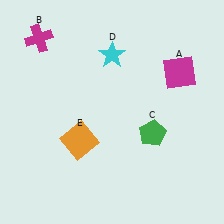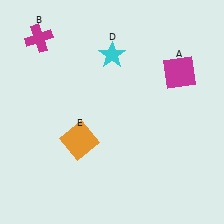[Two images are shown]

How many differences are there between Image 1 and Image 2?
There is 1 difference between the two images.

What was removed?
The green pentagon (C) was removed in Image 2.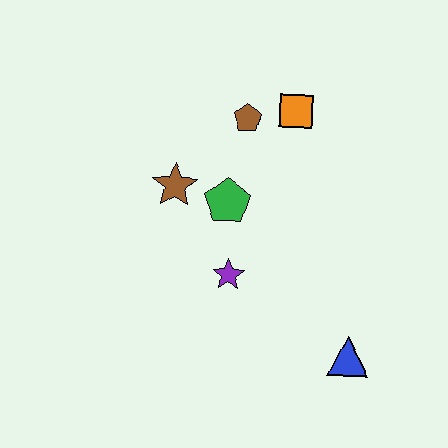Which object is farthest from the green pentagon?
The blue triangle is farthest from the green pentagon.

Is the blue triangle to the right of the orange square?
Yes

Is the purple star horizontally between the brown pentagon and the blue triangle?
No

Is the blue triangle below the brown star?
Yes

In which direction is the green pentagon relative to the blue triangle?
The green pentagon is above the blue triangle.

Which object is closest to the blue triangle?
The purple star is closest to the blue triangle.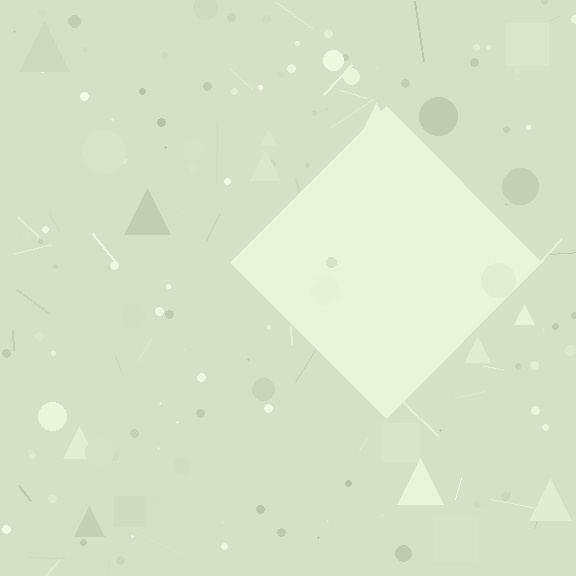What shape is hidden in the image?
A diamond is hidden in the image.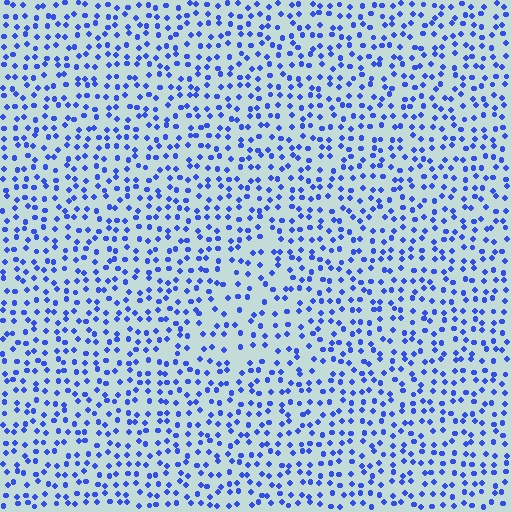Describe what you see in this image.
The image contains small blue elements arranged at two different densities. A triangle-shaped region is visible where the elements are less densely packed than the surrounding area.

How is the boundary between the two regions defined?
The boundary is defined by a change in element density (approximately 1.4x ratio). All elements are the same color, size, and shape.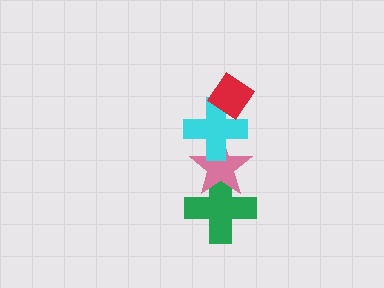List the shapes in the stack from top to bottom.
From top to bottom: the red diamond, the cyan cross, the pink star, the green cross.